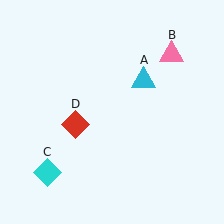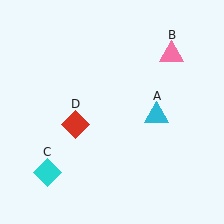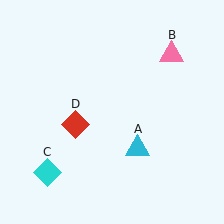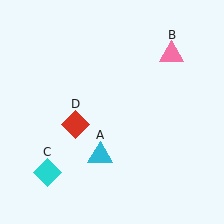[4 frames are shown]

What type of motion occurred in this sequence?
The cyan triangle (object A) rotated clockwise around the center of the scene.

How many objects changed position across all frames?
1 object changed position: cyan triangle (object A).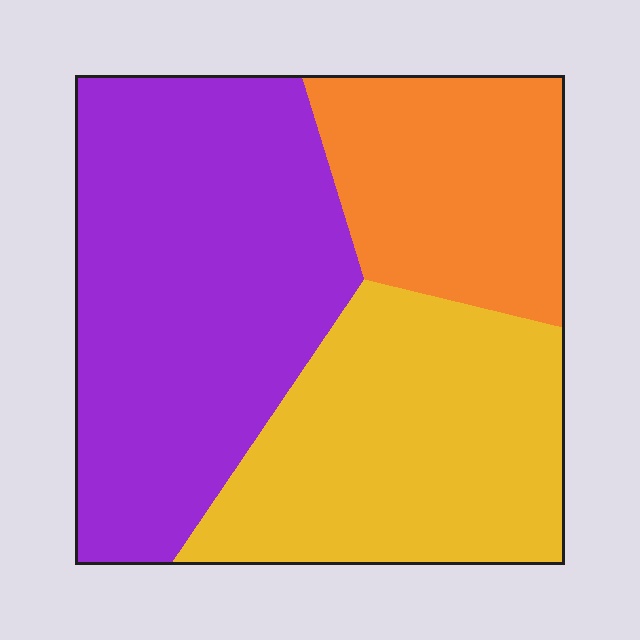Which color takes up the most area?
Purple, at roughly 45%.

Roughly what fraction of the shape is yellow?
Yellow takes up between a third and a half of the shape.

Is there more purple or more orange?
Purple.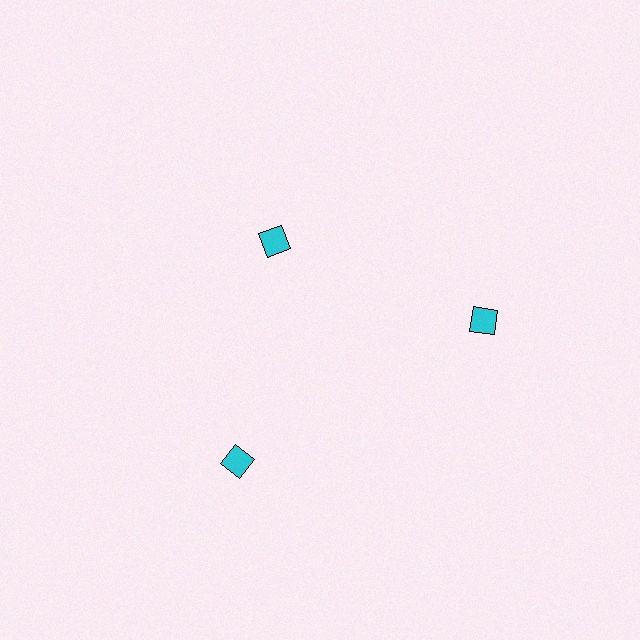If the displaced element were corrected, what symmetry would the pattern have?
It would have 3-fold rotational symmetry — the pattern would map onto itself every 120 degrees.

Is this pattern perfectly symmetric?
No. The 3 cyan diamonds are arranged in a ring, but one element near the 11 o'clock position is pulled inward toward the center, breaking the 3-fold rotational symmetry.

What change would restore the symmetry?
The symmetry would be restored by moving it outward, back onto the ring so that all 3 diamonds sit at equal angles and equal distance from the center.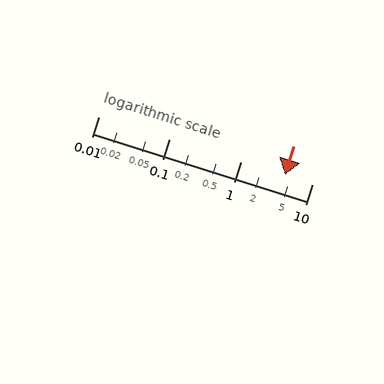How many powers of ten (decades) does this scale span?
The scale spans 3 decades, from 0.01 to 10.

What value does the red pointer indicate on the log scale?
The pointer indicates approximately 4.1.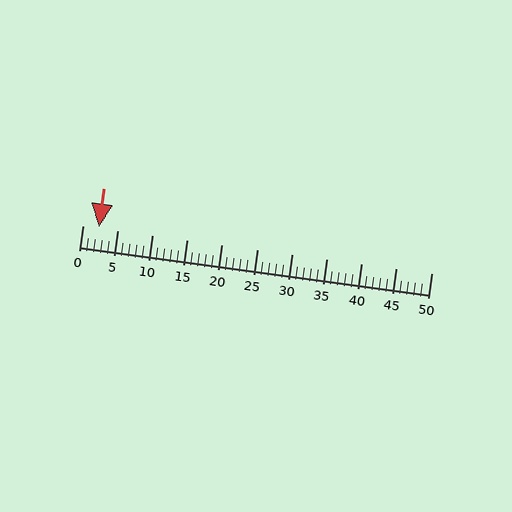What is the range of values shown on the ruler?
The ruler shows values from 0 to 50.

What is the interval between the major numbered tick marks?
The major tick marks are spaced 5 units apart.